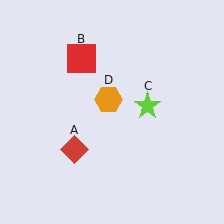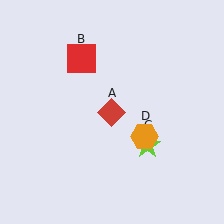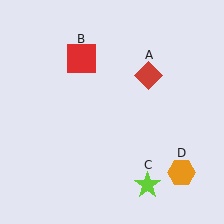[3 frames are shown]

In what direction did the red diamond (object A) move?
The red diamond (object A) moved up and to the right.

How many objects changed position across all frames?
3 objects changed position: red diamond (object A), lime star (object C), orange hexagon (object D).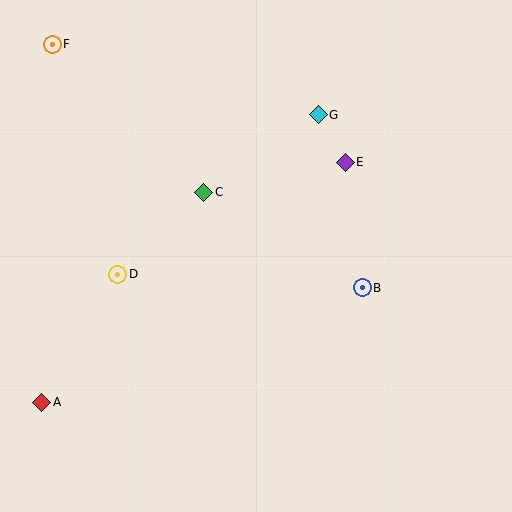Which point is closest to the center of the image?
Point C at (204, 192) is closest to the center.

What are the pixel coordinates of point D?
Point D is at (118, 274).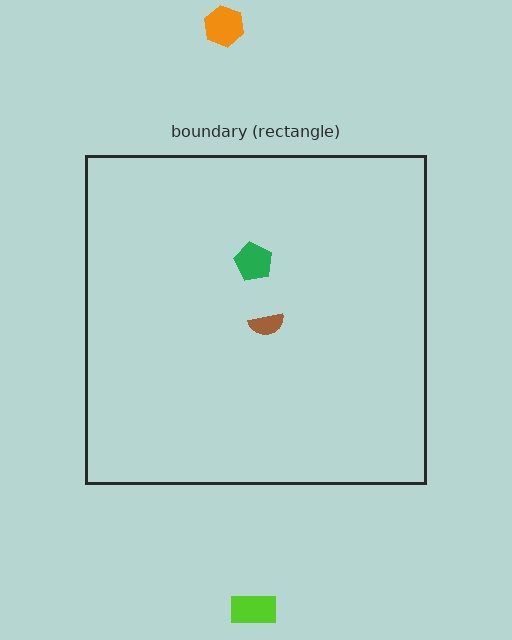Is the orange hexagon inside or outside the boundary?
Outside.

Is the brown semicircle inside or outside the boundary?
Inside.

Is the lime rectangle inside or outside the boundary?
Outside.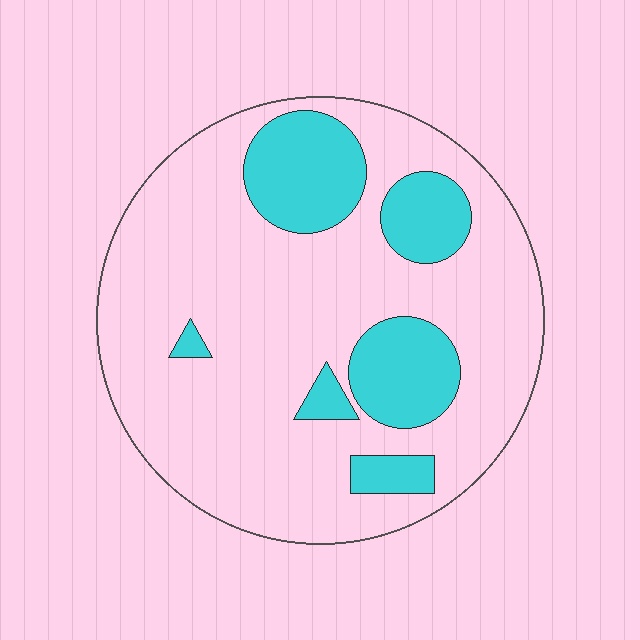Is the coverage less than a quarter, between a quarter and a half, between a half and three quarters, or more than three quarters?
Less than a quarter.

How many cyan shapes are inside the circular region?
6.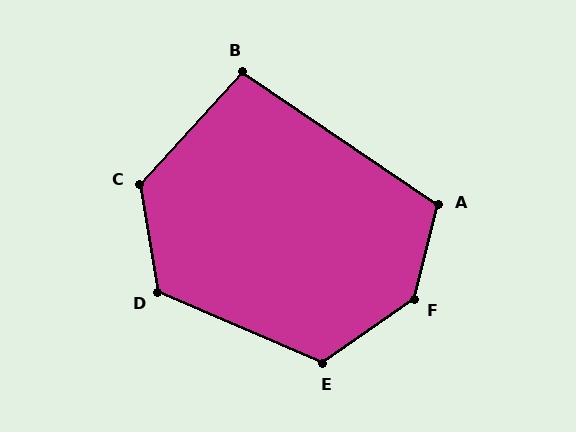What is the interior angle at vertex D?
Approximately 123 degrees (obtuse).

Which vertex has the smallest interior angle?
B, at approximately 98 degrees.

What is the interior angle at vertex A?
Approximately 109 degrees (obtuse).